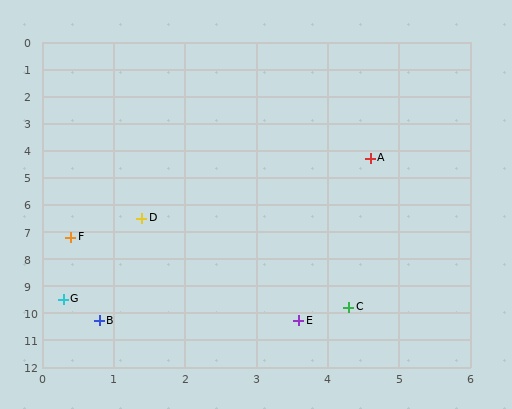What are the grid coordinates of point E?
Point E is at approximately (3.6, 10.3).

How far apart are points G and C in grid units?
Points G and C are about 4.0 grid units apart.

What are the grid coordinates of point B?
Point B is at approximately (0.8, 10.3).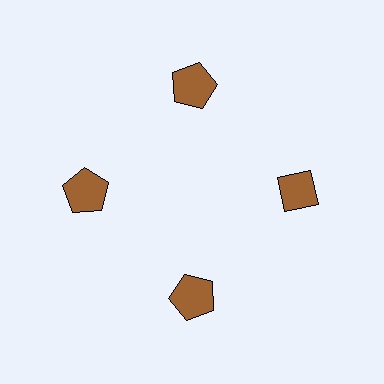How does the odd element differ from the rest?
It has a different shape: diamond instead of pentagon.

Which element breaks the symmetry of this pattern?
The brown diamond at roughly the 3 o'clock position breaks the symmetry. All other shapes are brown pentagons.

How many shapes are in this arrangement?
There are 4 shapes arranged in a ring pattern.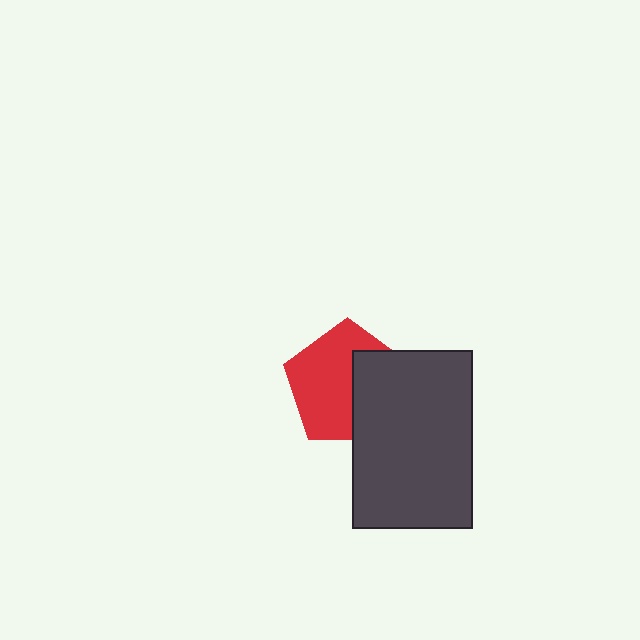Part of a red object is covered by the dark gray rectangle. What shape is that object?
It is a pentagon.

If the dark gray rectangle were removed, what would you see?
You would see the complete red pentagon.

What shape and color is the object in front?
The object in front is a dark gray rectangle.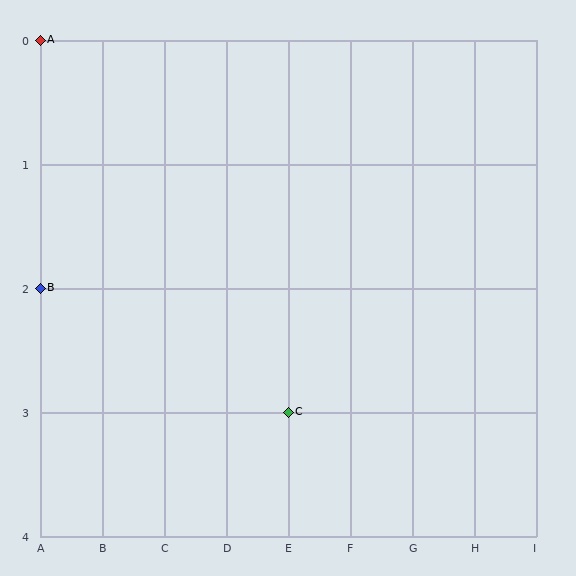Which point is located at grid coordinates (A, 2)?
Point B is at (A, 2).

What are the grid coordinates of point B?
Point B is at grid coordinates (A, 2).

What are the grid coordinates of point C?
Point C is at grid coordinates (E, 3).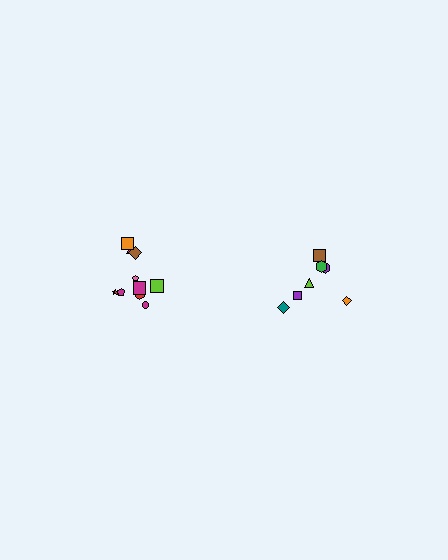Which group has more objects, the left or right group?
The left group.